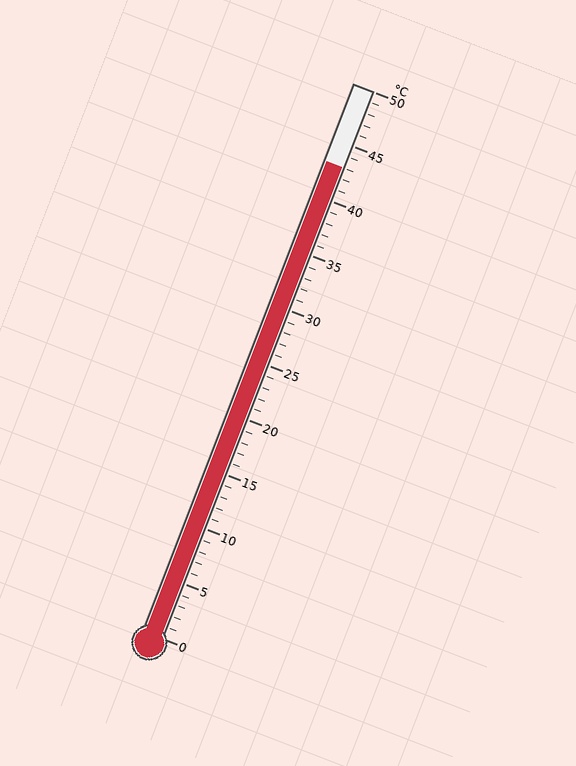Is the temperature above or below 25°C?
The temperature is above 25°C.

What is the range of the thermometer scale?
The thermometer scale ranges from 0°C to 50°C.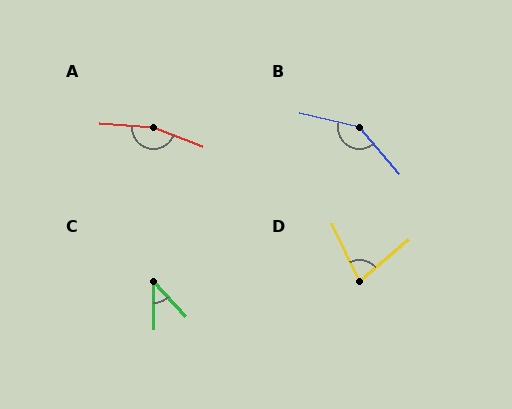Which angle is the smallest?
C, at approximately 43 degrees.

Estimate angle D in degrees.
Approximately 75 degrees.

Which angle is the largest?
A, at approximately 162 degrees.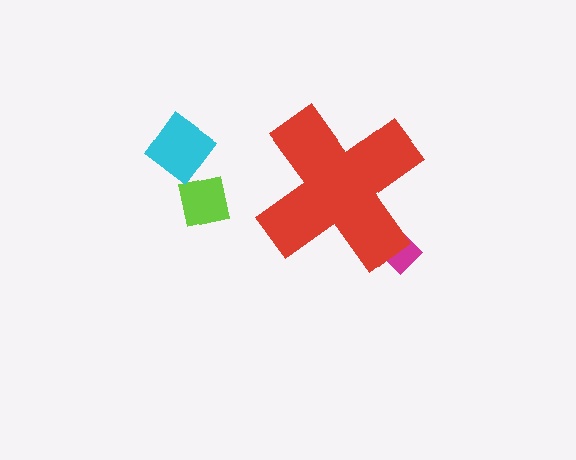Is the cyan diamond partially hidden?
No, the cyan diamond is fully visible.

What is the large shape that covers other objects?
A red cross.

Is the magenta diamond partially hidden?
Yes, the magenta diamond is partially hidden behind the red cross.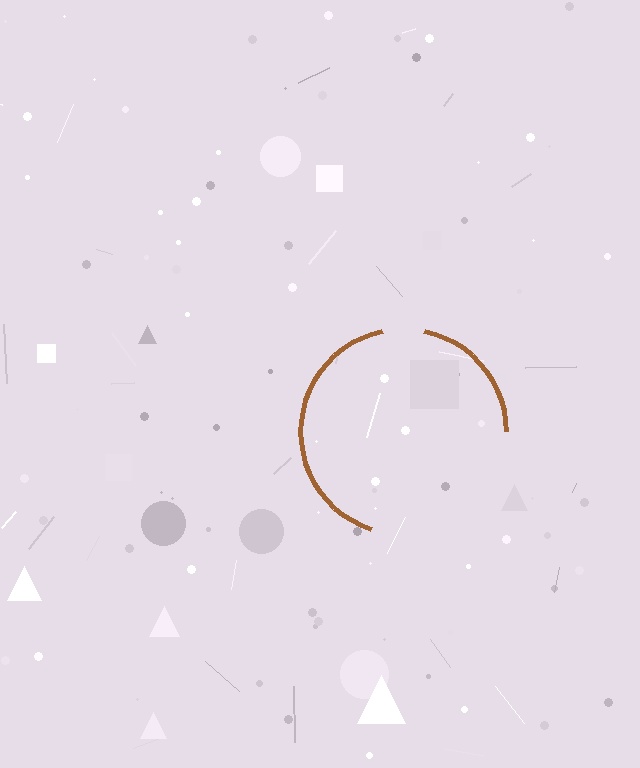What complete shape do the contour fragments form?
The contour fragments form a circle.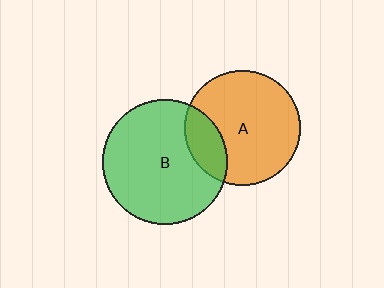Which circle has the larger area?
Circle B (green).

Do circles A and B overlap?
Yes.